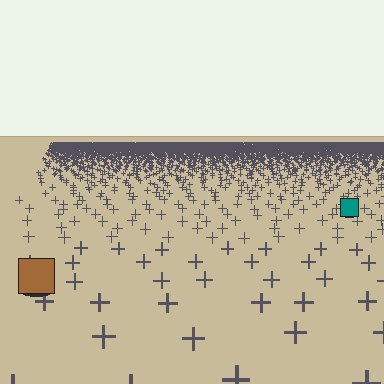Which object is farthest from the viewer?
The teal square is farthest from the viewer. It appears smaller and the ground texture around it is denser.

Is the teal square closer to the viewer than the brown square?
No. The brown square is closer — you can tell from the texture gradient: the ground texture is coarser near it.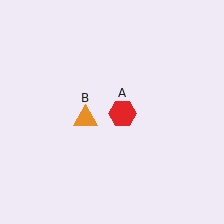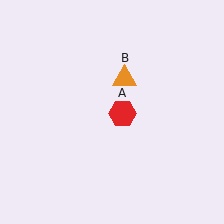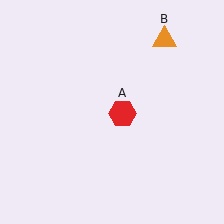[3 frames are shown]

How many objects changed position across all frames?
1 object changed position: orange triangle (object B).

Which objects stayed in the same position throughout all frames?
Red hexagon (object A) remained stationary.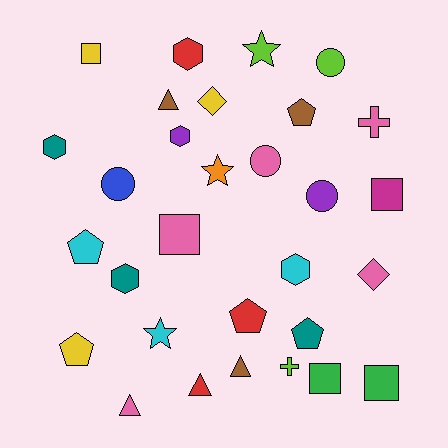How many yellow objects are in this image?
There are 3 yellow objects.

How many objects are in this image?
There are 30 objects.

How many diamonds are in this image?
There are 2 diamonds.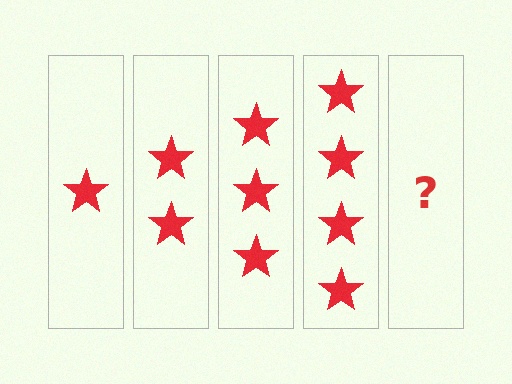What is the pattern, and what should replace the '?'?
The pattern is that each step adds one more star. The '?' should be 5 stars.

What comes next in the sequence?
The next element should be 5 stars.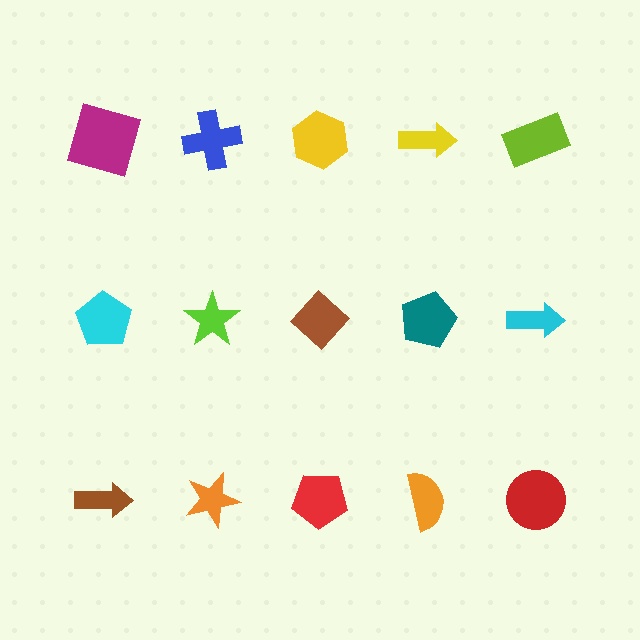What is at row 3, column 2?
An orange star.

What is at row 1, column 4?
A yellow arrow.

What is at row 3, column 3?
A red pentagon.